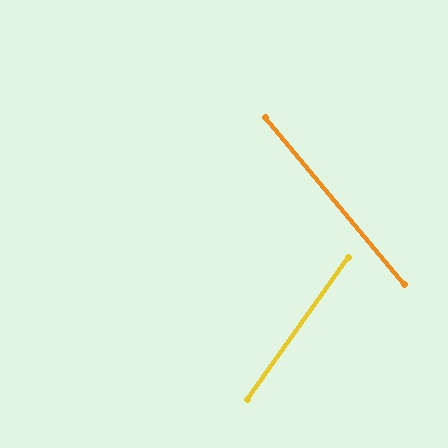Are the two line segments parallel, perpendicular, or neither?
Neither parallel nor perpendicular — they differ by about 75°.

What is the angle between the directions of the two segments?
Approximately 75 degrees.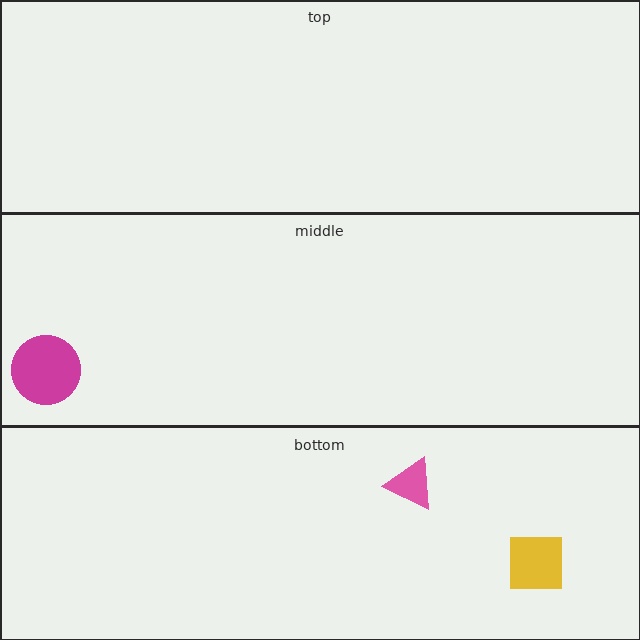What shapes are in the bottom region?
The yellow square, the pink triangle.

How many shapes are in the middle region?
1.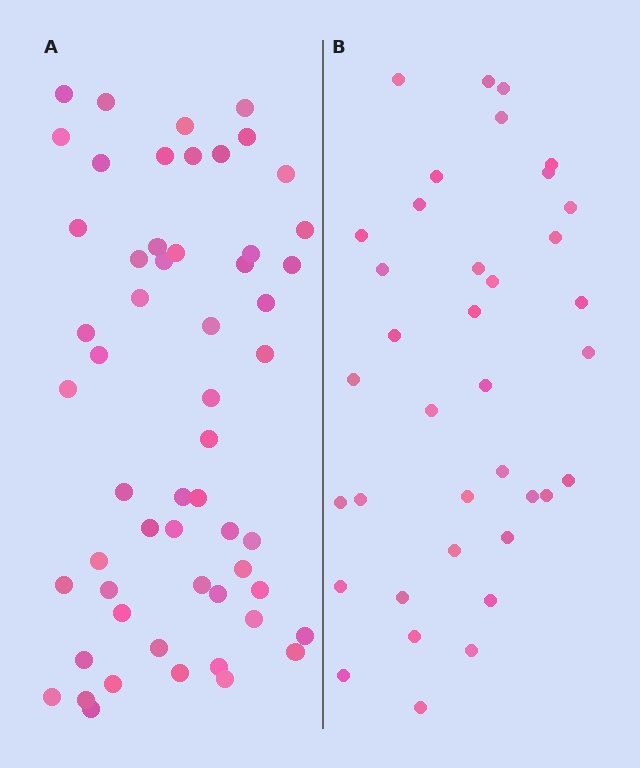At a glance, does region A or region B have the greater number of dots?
Region A (the left region) has more dots.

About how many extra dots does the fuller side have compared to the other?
Region A has approximately 20 more dots than region B.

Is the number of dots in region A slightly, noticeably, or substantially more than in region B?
Region A has substantially more. The ratio is roughly 1.5 to 1.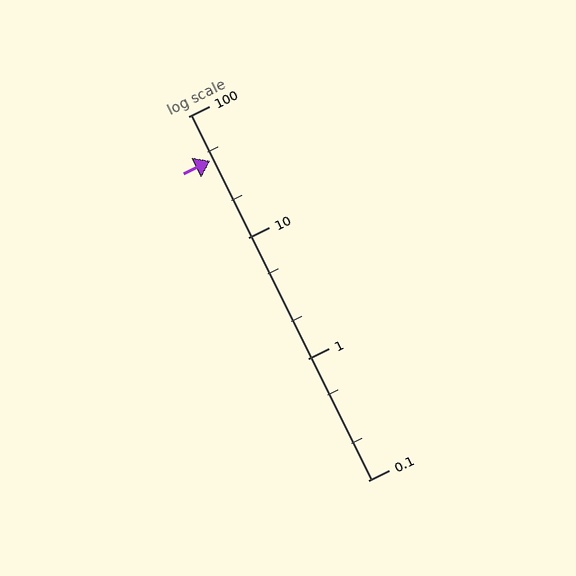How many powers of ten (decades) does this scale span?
The scale spans 3 decades, from 0.1 to 100.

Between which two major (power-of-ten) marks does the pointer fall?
The pointer is between 10 and 100.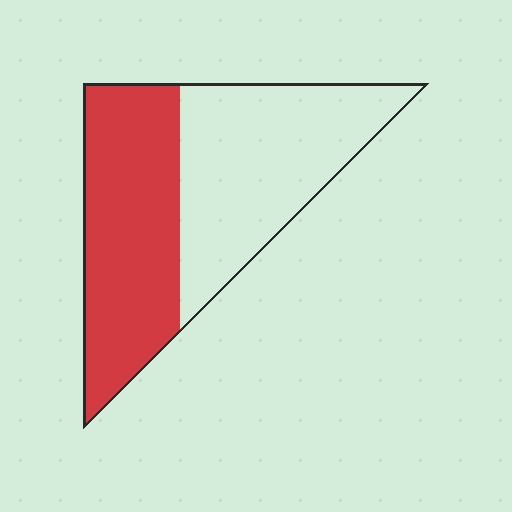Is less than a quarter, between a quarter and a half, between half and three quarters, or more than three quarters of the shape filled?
Between a quarter and a half.